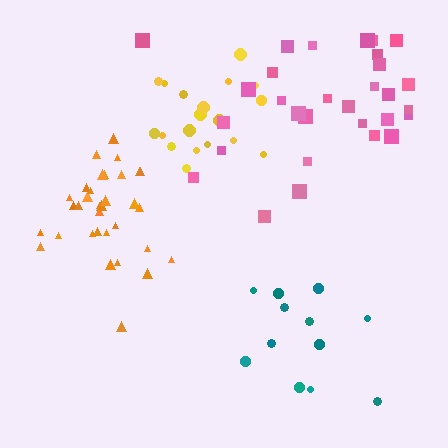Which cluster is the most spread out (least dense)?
Pink.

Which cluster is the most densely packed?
Orange.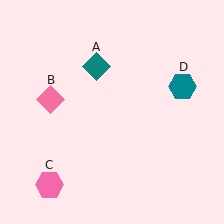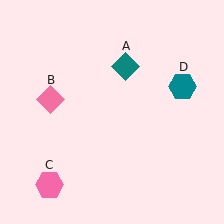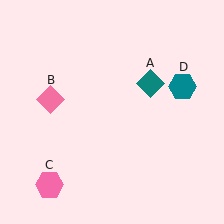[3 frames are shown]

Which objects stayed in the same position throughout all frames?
Pink diamond (object B) and pink hexagon (object C) and teal hexagon (object D) remained stationary.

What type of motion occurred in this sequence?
The teal diamond (object A) rotated clockwise around the center of the scene.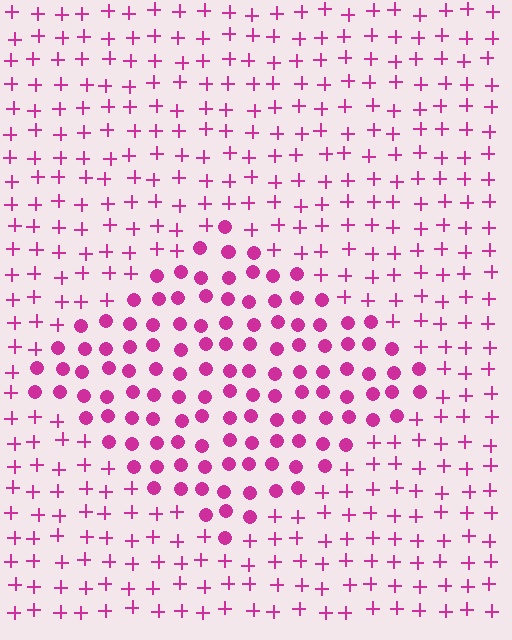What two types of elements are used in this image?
The image uses circles inside the diamond region and plus signs outside it.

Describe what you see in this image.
The image is filled with small magenta elements arranged in a uniform grid. A diamond-shaped region contains circles, while the surrounding area contains plus signs. The boundary is defined purely by the change in element shape.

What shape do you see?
I see a diamond.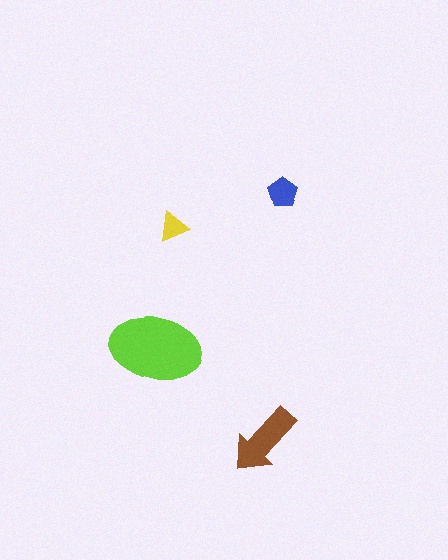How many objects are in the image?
There are 4 objects in the image.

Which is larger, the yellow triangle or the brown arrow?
The brown arrow.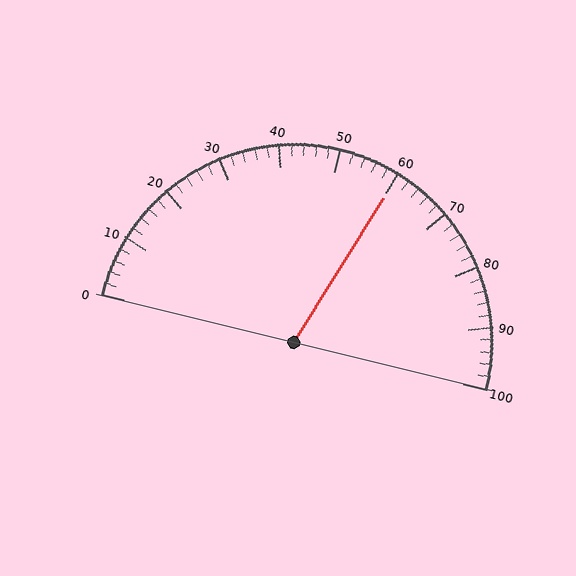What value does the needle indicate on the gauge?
The needle indicates approximately 60.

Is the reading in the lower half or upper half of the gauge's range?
The reading is in the upper half of the range (0 to 100).